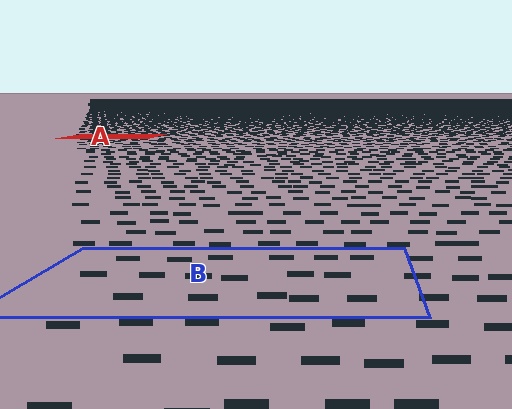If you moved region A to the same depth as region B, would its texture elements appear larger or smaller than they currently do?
They would appear larger. At a closer depth, the same texture elements are projected at a bigger on-screen size.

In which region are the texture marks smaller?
The texture marks are smaller in region A, because it is farther away.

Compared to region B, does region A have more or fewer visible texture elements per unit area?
Region A has more texture elements per unit area — they are packed more densely because it is farther away.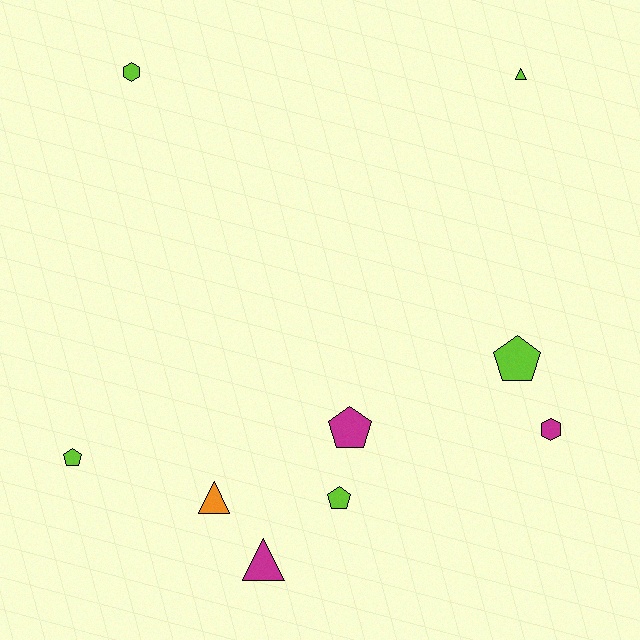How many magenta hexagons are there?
There is 1 magenta hexagon.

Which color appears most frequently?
Lime, with 5 objects.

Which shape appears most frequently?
Pentagon, with 4 objects.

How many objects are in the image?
There are 9 objects.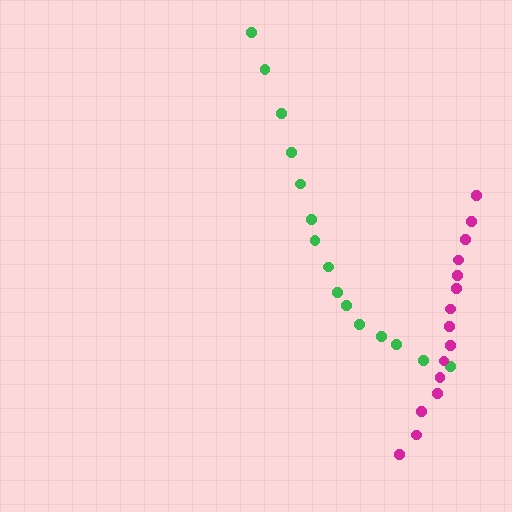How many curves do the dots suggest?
There are 2 distinct paths.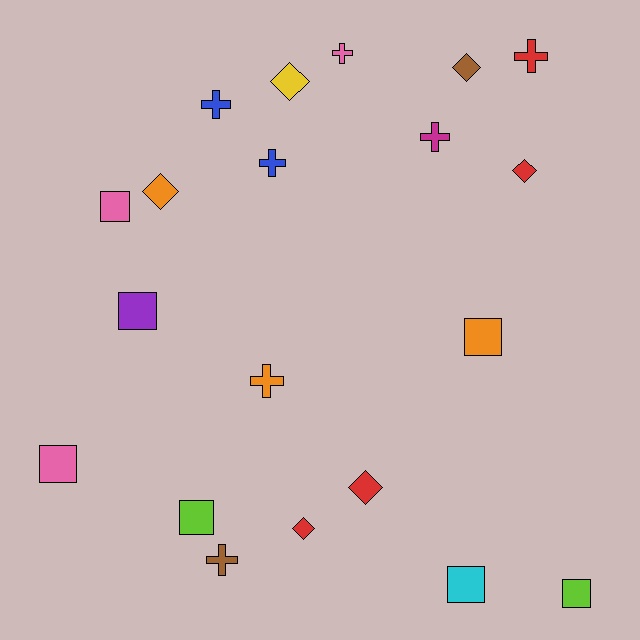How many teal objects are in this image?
There are no teal objects.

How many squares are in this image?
There are 7 squares.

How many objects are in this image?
There are 20 objects.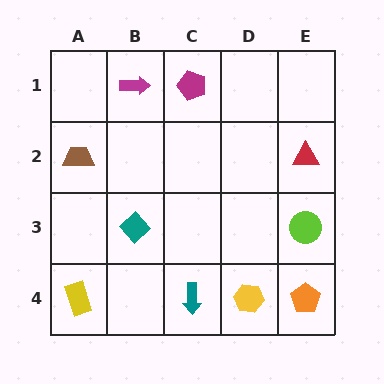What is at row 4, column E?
An orange pentagon.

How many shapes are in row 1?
2 shapes.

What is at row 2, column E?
A red triangle.